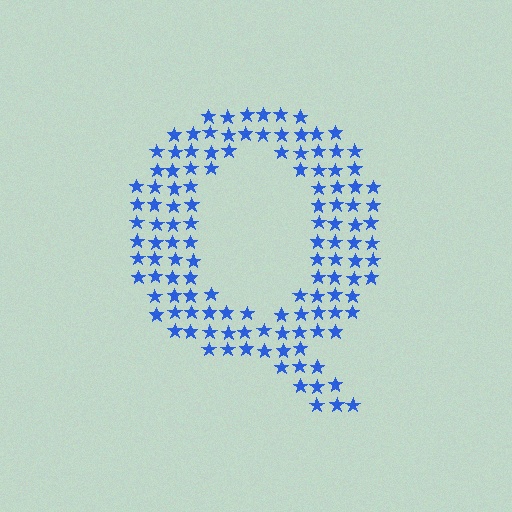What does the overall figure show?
The overall figure shows the letter Q.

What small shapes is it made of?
It is made of small stars.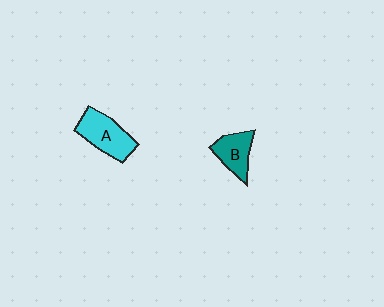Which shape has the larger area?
Shape A (cyan).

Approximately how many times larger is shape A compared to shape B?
Approximately 1.4 times.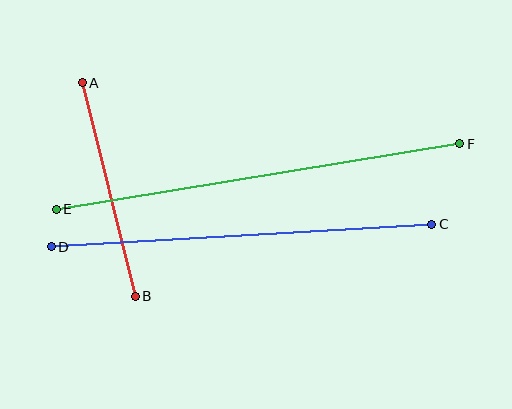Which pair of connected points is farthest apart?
Points E and F are farthest apart.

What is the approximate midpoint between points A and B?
The midpoint is at approximately (109, 189) pixels.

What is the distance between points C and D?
The distance is approximately 381 pixels.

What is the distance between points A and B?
The distance is approximately 220 pixels.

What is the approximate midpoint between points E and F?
The midpoint is at approximately (258, 177) pixels.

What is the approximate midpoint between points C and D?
The midpoint is at approximately (242, 235) pixels.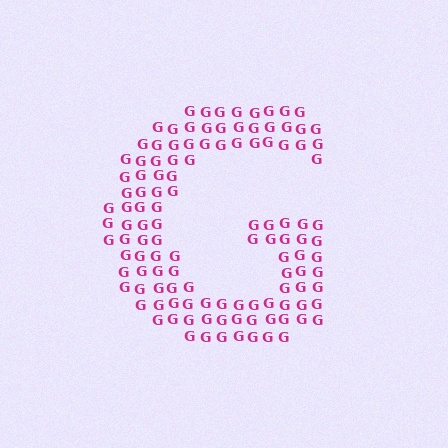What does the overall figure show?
The overall figure shows the letter G.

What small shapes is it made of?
It is made of small letter G's.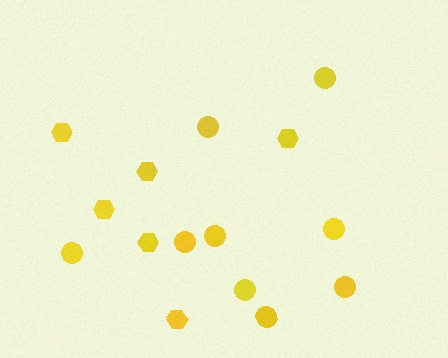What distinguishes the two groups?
There are 2 groups: one group of circles (9) and one group of hexagons (6).